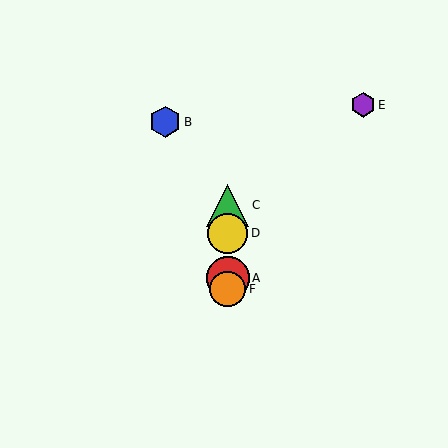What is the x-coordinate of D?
Object D is at x≈228.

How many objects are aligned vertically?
4 objects (A, C, D, F) are aligned vertically.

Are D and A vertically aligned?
Yes, both are at x≈228.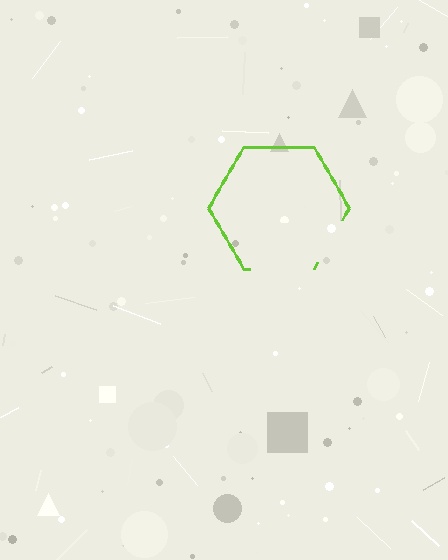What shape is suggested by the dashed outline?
The dashed outline suggests a hexagon.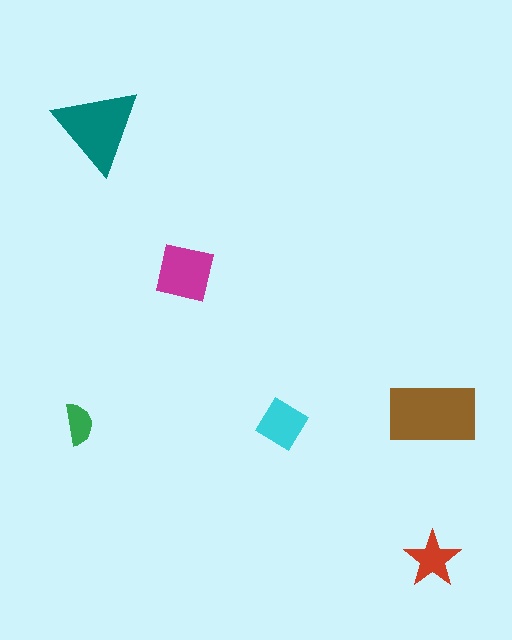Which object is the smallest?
The green semicircle.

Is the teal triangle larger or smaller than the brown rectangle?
Smaller.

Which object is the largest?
The brown rectangle.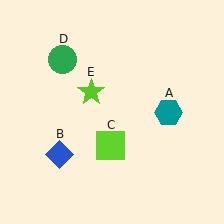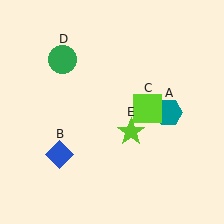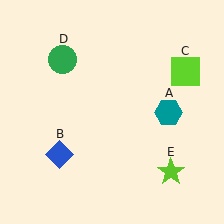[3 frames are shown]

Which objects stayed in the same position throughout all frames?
Teal hexagon (object A) and blue diamond (object B) and green circle (object D) remained stationary.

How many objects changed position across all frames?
2 objects changed position: lime square (object C), lime star (object E).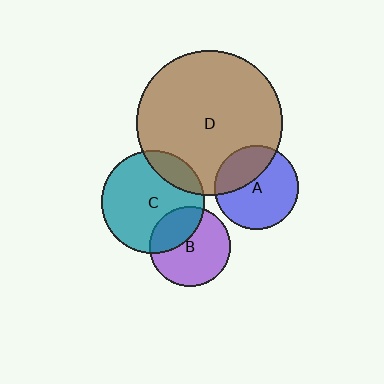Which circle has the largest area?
Circle D (brown).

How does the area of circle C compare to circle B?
Approximately 1.6 times.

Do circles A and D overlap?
Yes.